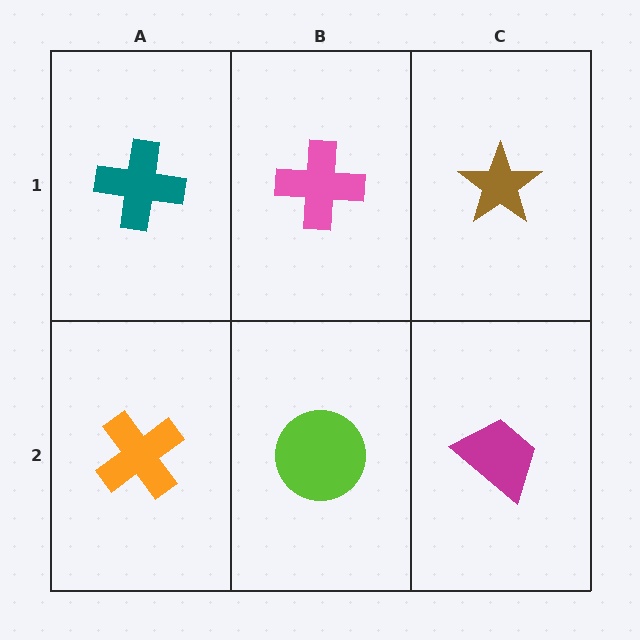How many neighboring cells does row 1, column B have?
3.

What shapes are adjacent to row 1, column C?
A magenta trapezoid (row 2, column C), a pink cross (row 1, column B).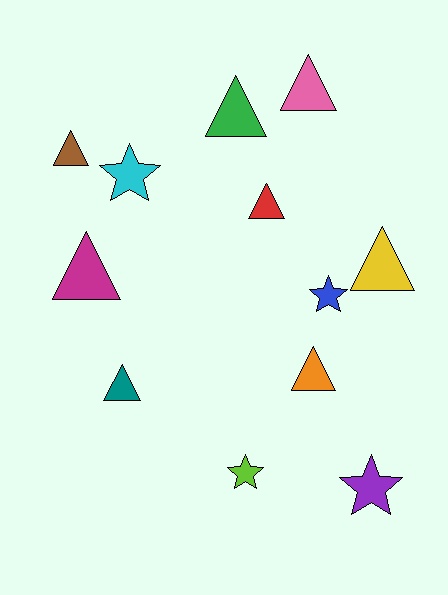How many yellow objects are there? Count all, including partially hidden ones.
There is 1 yellow object.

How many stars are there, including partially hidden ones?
There are 4 stars.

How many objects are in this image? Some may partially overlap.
There are 12 objects.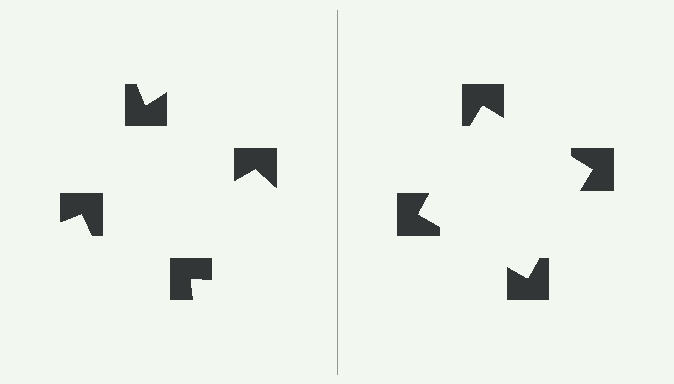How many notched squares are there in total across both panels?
8 — 4 on each side.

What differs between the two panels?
The notched squares are positioned identically on both sides; only the wedge orientations differ. On the right they align to a square; on the left they are misaligned.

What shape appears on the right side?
An illusory square.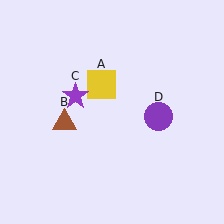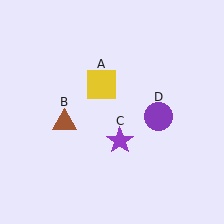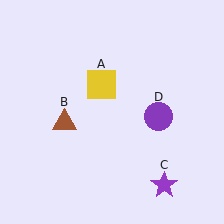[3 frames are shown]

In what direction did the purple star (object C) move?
The purple star (object C) moved down and to the right.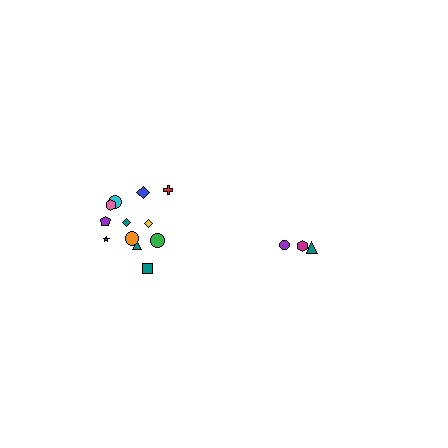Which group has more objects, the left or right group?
The left group.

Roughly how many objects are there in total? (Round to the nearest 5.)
Roughly 15 objects in total.